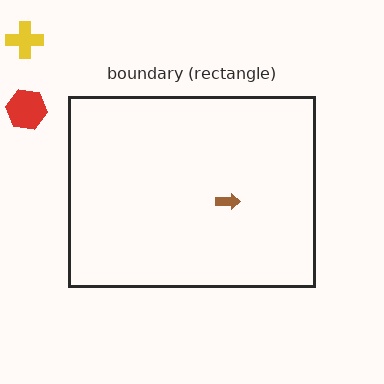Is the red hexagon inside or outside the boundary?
Outside.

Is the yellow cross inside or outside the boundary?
Outside.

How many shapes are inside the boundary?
1 inside, 2 outside.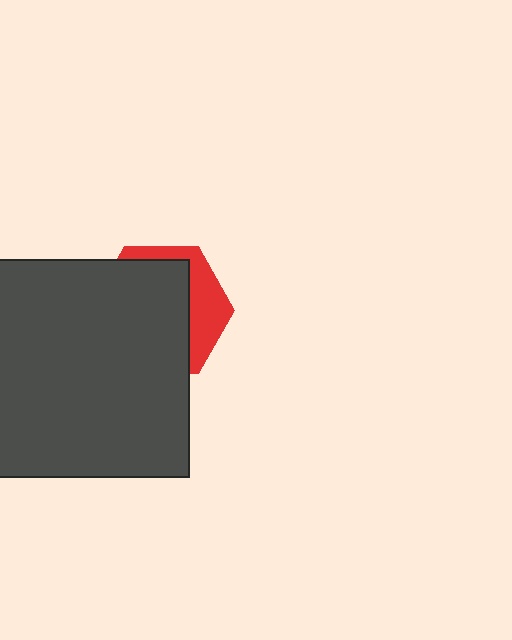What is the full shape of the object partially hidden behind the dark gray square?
The partially hidden object is a red hexagon.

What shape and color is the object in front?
The object in front is a dark gray square.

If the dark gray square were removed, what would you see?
You would see the complete red hexagon.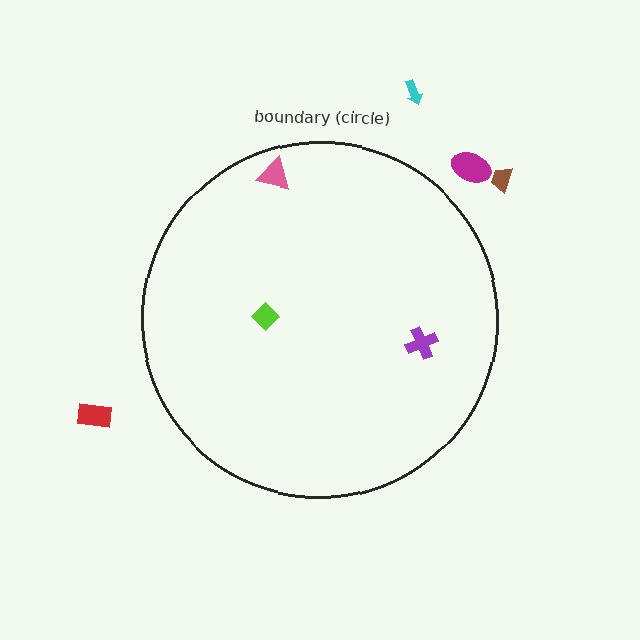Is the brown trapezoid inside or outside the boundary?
Outside.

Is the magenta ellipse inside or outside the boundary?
Outside.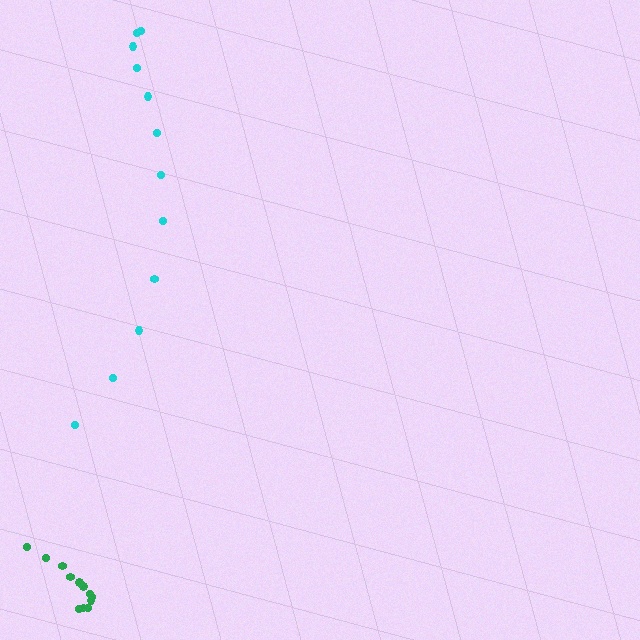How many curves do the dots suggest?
There are 2 distinct paths.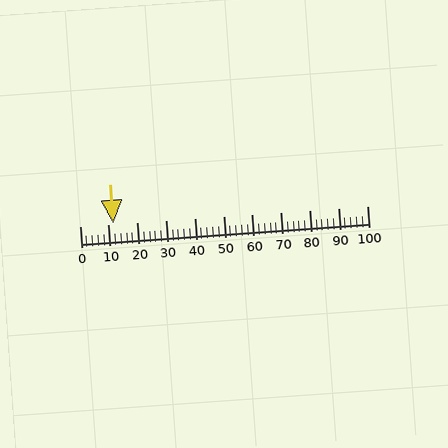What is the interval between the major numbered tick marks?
The major tick marks are spaced 10 units apart.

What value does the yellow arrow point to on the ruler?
The yellow arrow points to approximately 12.